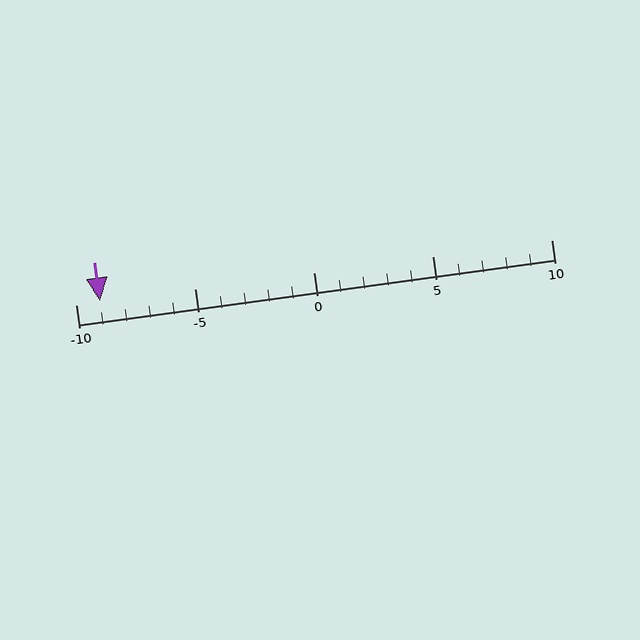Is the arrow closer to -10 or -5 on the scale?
The arrow is closer to -10.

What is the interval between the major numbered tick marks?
The major tick marks are spaced 5 units apart.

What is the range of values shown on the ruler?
The ruler shows values from -10 to 10.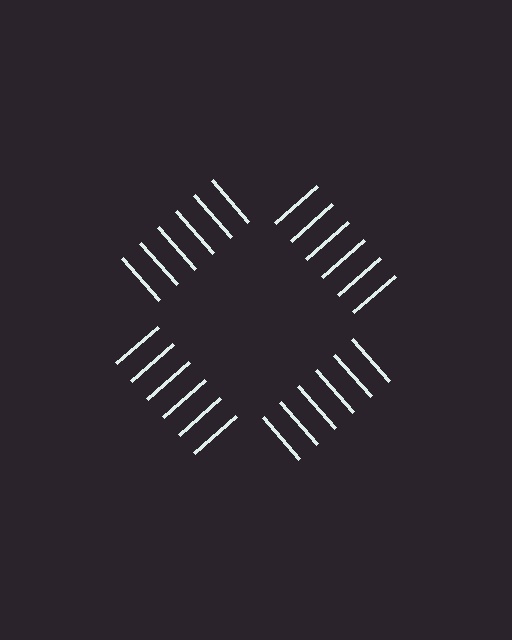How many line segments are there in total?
24 — 6 along each of the 4 edges.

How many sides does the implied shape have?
4 sides — the line-ends trace a square.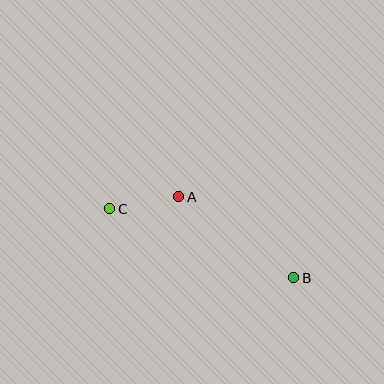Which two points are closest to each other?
Points A and C are closest to each other.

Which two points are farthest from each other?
Points B and C are farthest from each other.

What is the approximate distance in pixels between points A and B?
The distance between A and B is approximately 141 pixels.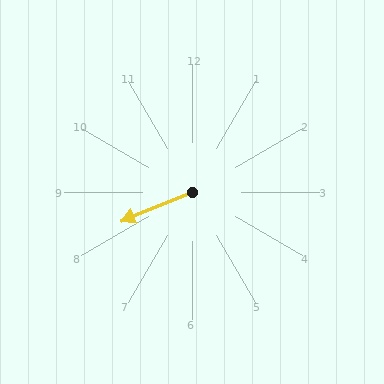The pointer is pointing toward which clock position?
Roughly 8 o'clock.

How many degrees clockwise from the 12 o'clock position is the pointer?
Approximately 248 degrees.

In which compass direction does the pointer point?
West.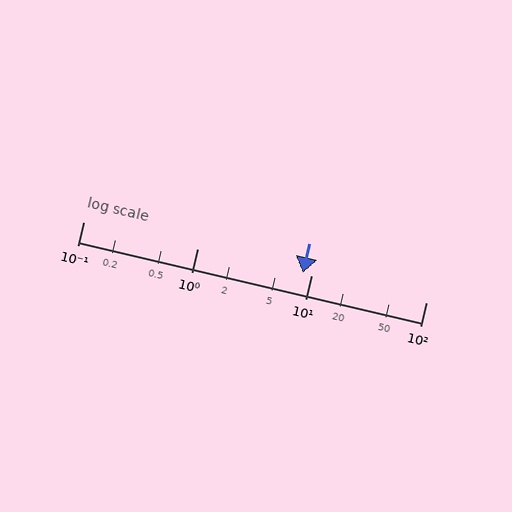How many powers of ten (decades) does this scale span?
The scale spans 3 decades, from 0.1 to 100.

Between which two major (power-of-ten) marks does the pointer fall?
The pointer is between 1 and 10.